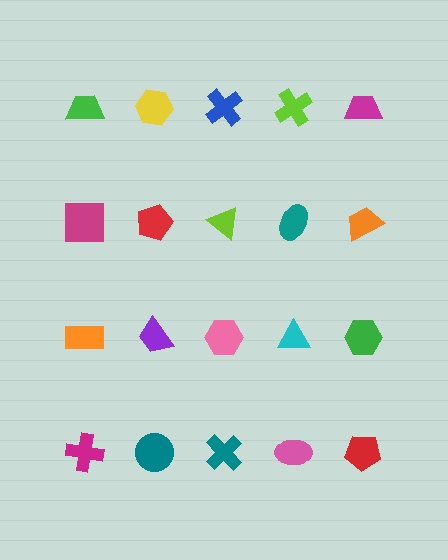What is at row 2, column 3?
A lime triangle.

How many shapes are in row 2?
5 shapes.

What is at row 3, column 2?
A purple trapezoid.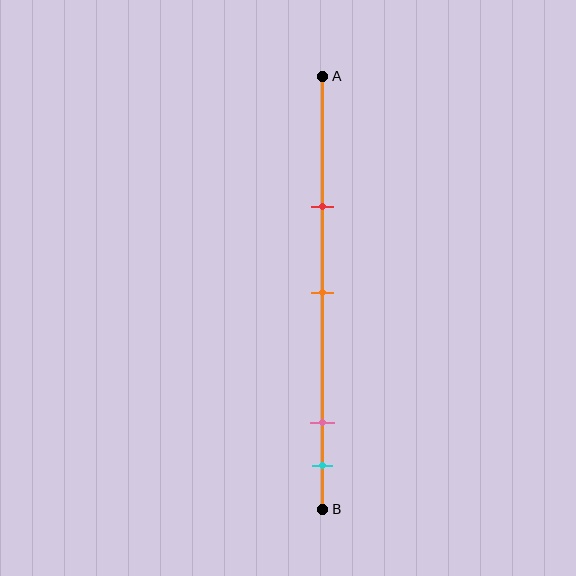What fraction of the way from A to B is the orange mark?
The orange mark is approximately 50% (0.5) of the way from A to B.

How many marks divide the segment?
There are 4 marks dividing the segment.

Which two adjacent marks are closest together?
The pink and cyan marks are the closest adjacent pair.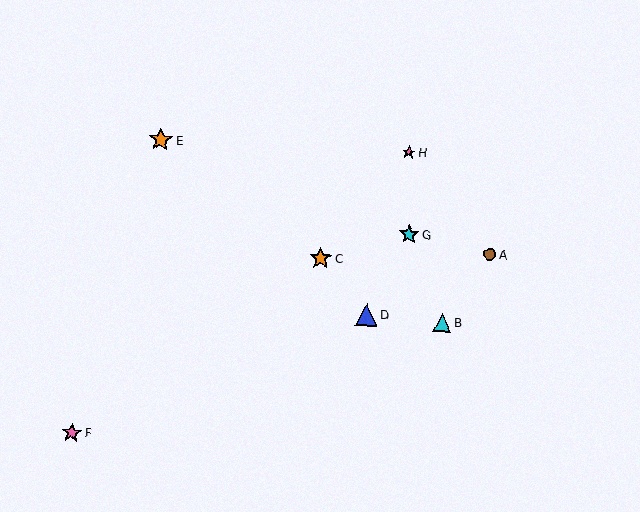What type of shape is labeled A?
Shape A is a brown circle.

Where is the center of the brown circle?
The center of the brown circle is at (490, 254).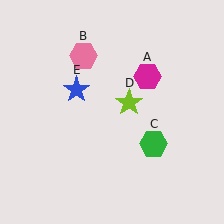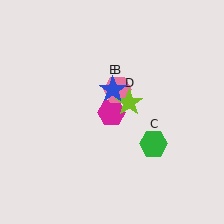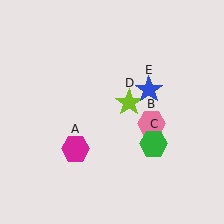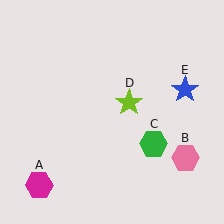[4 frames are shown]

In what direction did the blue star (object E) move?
The blue star (object E) moved right.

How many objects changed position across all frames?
3 objects changed position: magenta hexagon (object A), pink hexagon (object B), blue star (object E).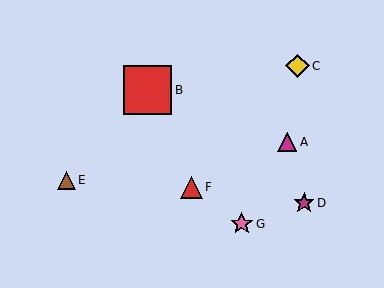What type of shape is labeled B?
Shape B is a red square.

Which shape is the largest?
The red square (labeled B) is the largest.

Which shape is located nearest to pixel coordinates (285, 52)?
The yellow diamond (labeled C) at (297, 66) is nearest to that location.